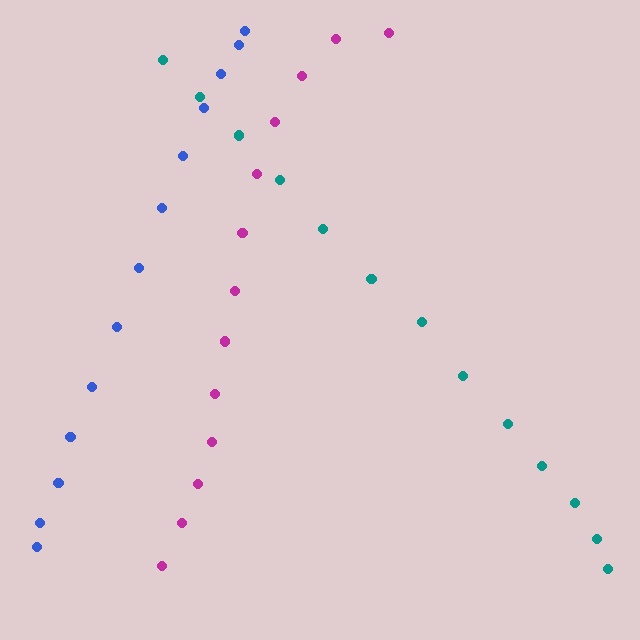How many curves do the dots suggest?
There are 3 distinct paths.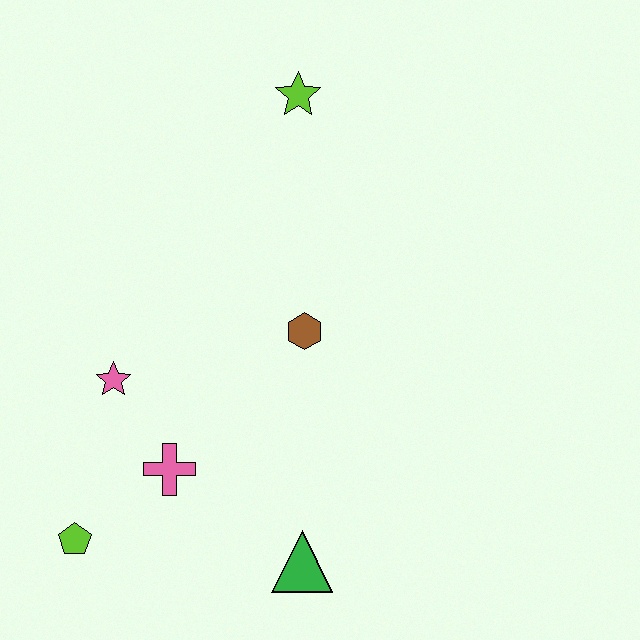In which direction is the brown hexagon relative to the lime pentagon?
The brown hexagon is to the right of the lime pentagon.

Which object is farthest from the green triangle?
The lime star is farthest from the green triangle.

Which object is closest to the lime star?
The brown hexagon is closest to the lime star.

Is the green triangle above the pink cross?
No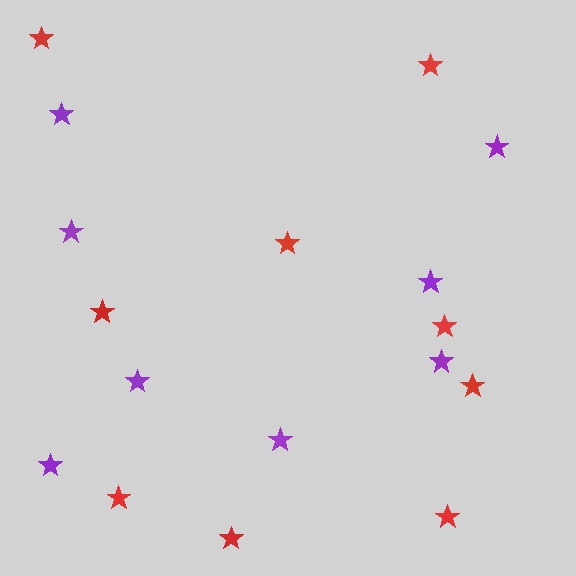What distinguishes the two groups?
There are 2 groups: one group of purple stars (8) and one group of red stars (9).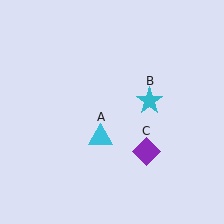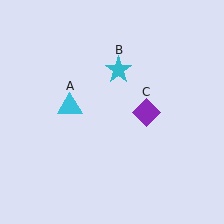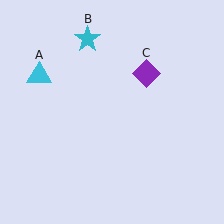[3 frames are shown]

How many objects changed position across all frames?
3 objects changed position: cyan triangle (object A), cyan star (object B), purple diamond (object C).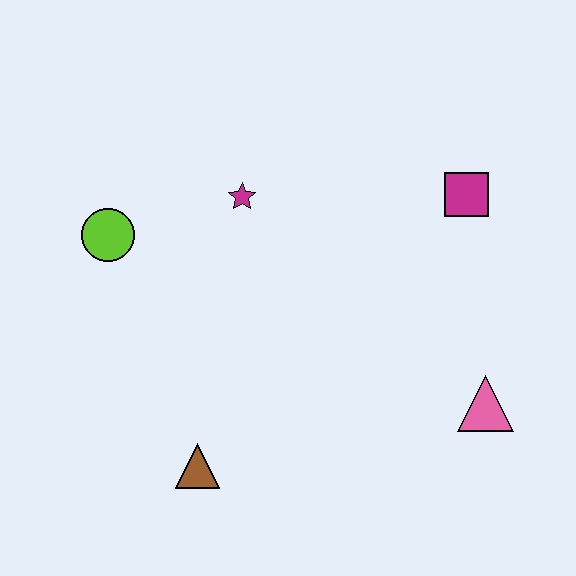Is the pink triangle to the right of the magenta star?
Yes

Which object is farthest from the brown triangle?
The magenta square is farthest from the brown triangle.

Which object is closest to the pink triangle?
The magenta square is closest to the pink triangle.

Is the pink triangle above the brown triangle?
Yes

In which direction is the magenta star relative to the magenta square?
The magenta star is to the left of the magenta square.